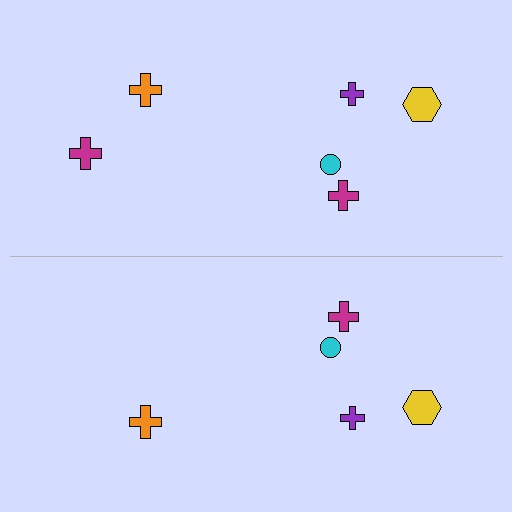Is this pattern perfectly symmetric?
No, the pattern is not perfectly symmetric. A magenta cross is missing from the bottom side.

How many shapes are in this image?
There are 11 shapes in this image.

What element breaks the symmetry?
A magenta cross is missing from the bottom side.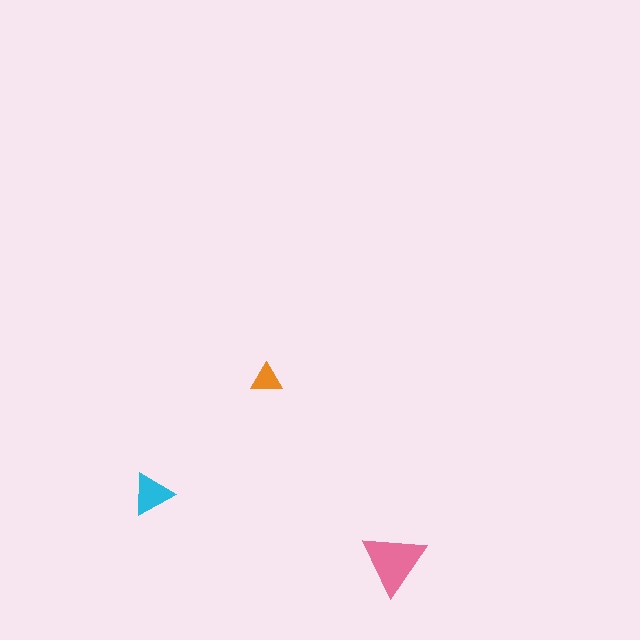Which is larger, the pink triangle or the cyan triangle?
The pink one.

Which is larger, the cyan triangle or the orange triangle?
The cyan one.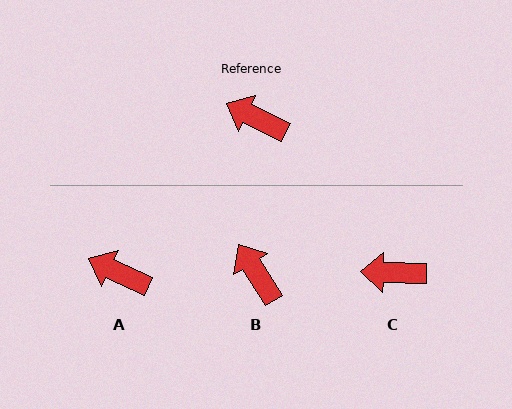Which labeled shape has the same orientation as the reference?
A.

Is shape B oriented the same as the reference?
No, it is off by about 32 degrees.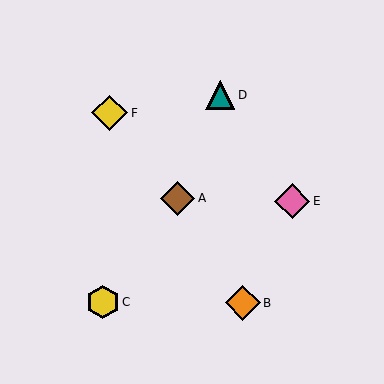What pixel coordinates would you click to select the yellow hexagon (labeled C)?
Click at (103, 302) to select the yellow hexagon C.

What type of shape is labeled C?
Shape C is a yellow hexagon.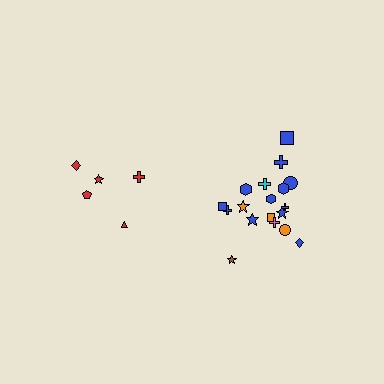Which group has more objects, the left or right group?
The right group.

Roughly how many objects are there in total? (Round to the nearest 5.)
Roughly 25 objects in total.